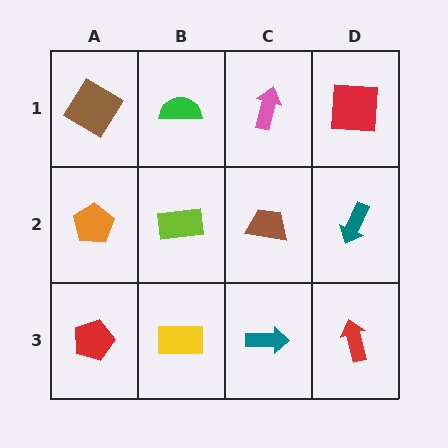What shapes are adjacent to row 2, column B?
A green semicircle (row 1, column B), a yellow rectangle (row 3, column B), an orange pentagon (row 2, column A), a brown trapezoid (row 2, column C).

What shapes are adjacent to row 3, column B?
A lime rectangle (row 2, column B), a red pentagon (row 3, column A), a teal arrow (row 3, column C).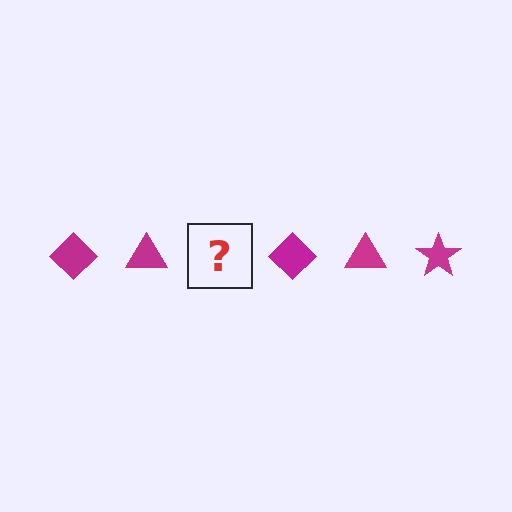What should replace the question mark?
The question mark should be replaced with a magenta star.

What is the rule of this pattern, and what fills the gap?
The rule is that the pattern cycles through diamond, triangle, star shapes in magenta. The gap should be filled with a magenta star.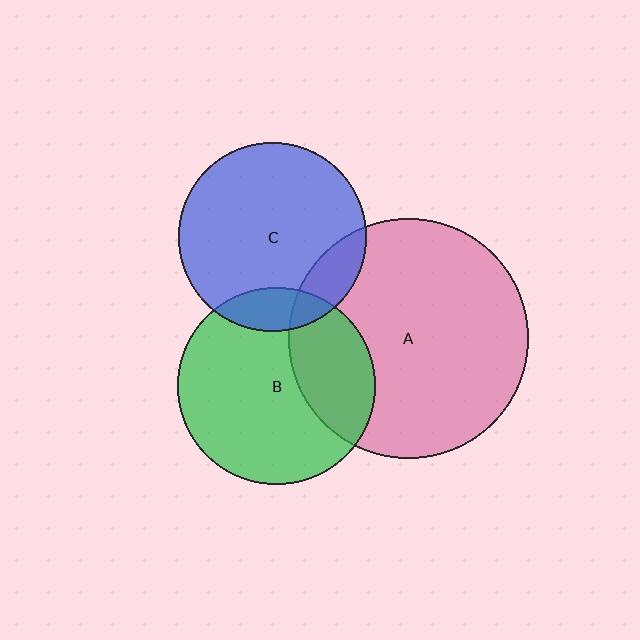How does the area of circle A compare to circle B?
Approximately 1.5 times.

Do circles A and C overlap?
Yes.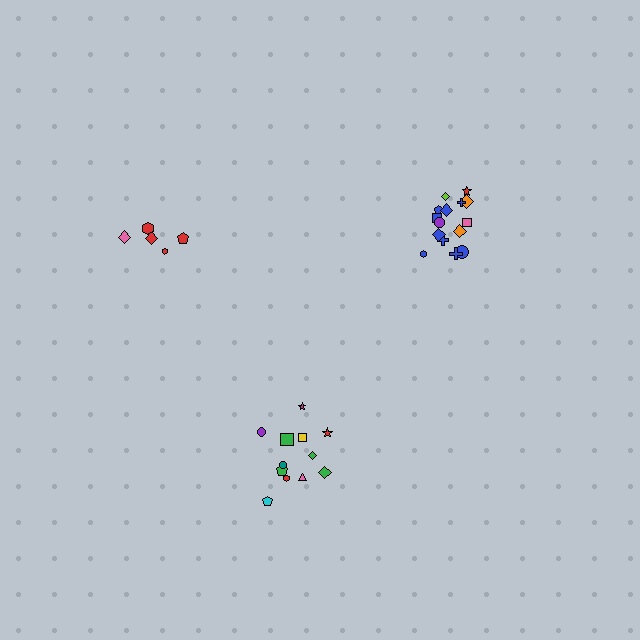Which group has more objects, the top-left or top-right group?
The top-right group.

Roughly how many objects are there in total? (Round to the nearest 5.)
Roughly 30 objects in total.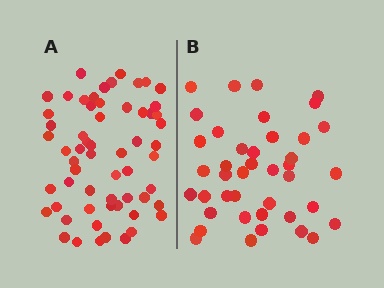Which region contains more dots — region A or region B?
Region A (the left region) has more dots.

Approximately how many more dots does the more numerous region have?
Region A has approximately 20 more dots than region B.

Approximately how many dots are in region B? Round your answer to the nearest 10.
About 40 dots. (The exact count is 41, which rounds to 40.)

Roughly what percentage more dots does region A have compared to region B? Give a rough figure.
About 45% more.